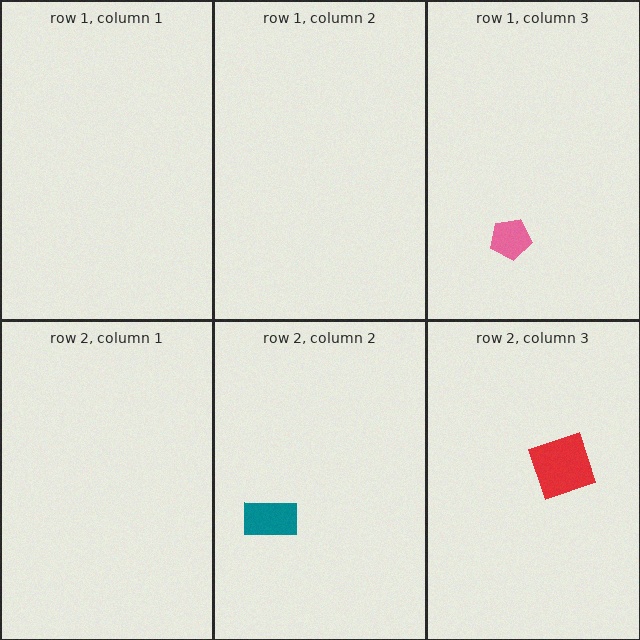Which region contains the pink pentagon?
The row 1, column 3 region.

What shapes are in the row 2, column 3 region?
The red square.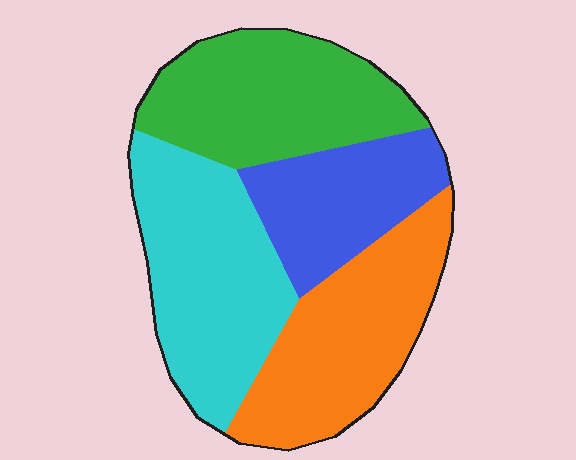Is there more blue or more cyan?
Cyan.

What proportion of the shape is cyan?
Cyan covers around 30% of the shape.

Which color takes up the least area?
Blue, at roughly 20%.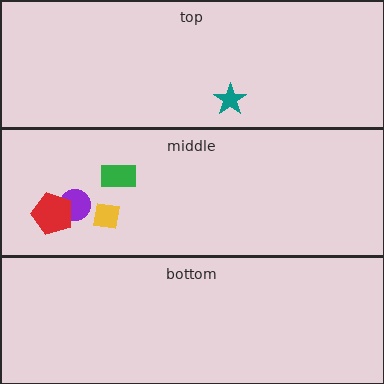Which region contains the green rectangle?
The middle region.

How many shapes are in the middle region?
4.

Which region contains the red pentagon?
The middle region.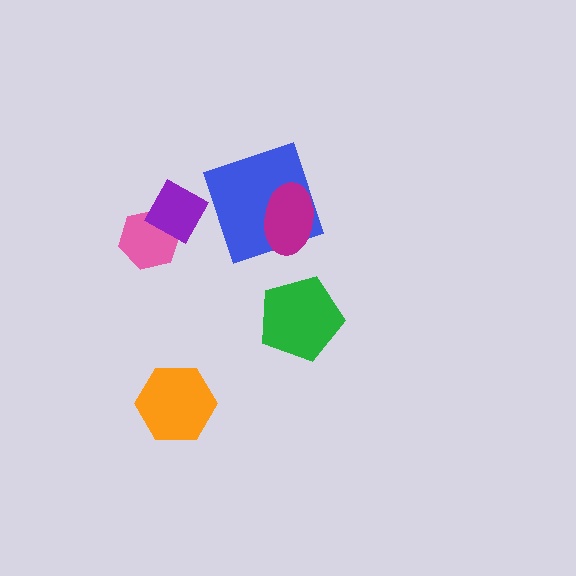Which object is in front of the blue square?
The magenta ellipse is in front of the blue square.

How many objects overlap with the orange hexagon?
0 objects overlap with the orange hexagon.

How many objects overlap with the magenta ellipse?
1 object overlaps with the magenta ellipse.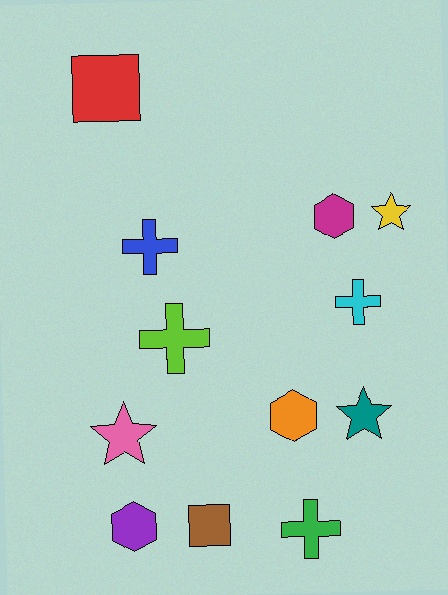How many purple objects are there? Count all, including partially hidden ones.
There is 1 purple object.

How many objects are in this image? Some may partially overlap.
There are 12 objects.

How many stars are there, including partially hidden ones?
There are 3 stars.